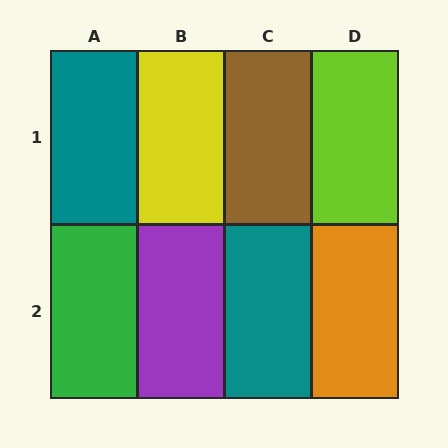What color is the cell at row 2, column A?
Green.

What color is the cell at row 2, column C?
Teal.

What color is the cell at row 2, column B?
Purple.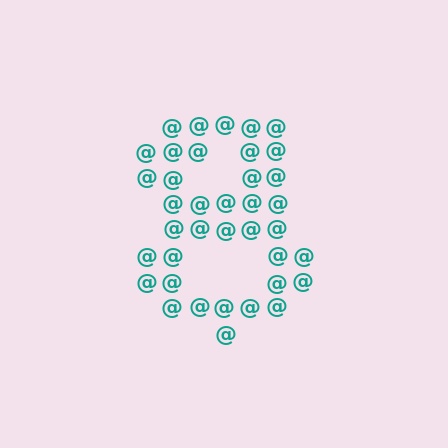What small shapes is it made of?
It is made of small at signs.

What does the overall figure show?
The overall figure shows the digit 8.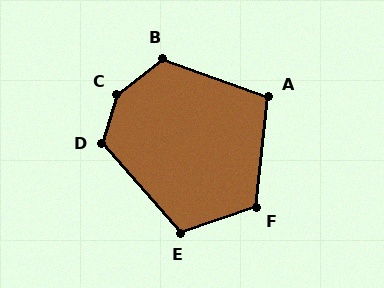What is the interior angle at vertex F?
Approximately 116 degrees (obtuse).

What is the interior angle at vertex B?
Approximately 122 degrees (obtuse).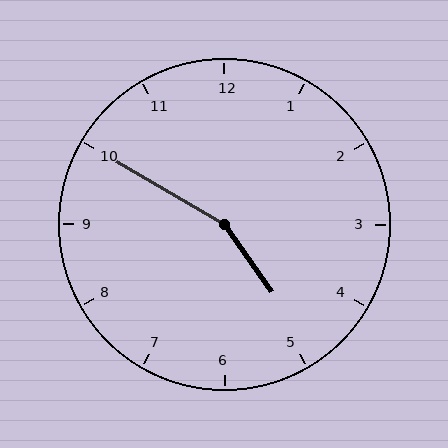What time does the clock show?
4:50.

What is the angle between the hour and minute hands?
Approximately 155 degrees.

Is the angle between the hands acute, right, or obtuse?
It is obtuse.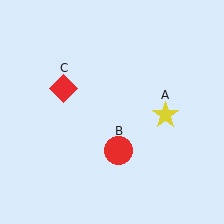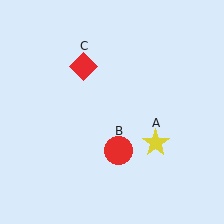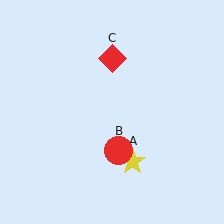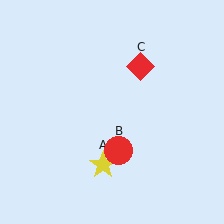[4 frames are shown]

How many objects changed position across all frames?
2 objects changed position: yellow star (object A), red diamond (object C).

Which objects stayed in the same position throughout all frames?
Red circle (object B) remained stationary.